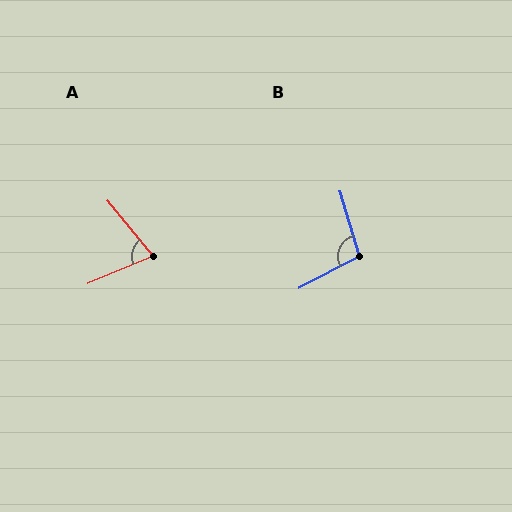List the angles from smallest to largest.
A (73°), B (101°).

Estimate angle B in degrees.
Approximately 101 degrees.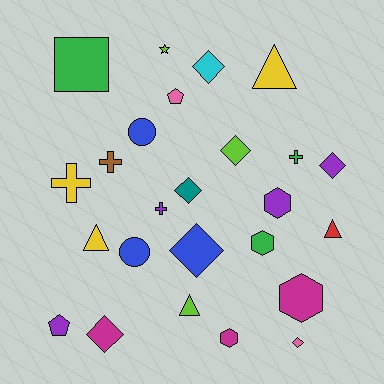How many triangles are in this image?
There are 4 triangles.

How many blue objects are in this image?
There are 3 blue objects.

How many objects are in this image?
There are 25 objects.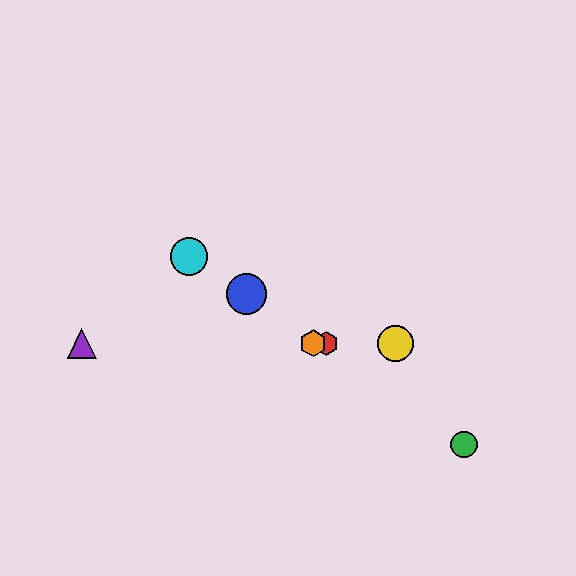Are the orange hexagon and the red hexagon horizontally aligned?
Yes, both are at y≈343.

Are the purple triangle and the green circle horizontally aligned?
No, the purple triangle is at y≈343 and the green circle is at y≈444.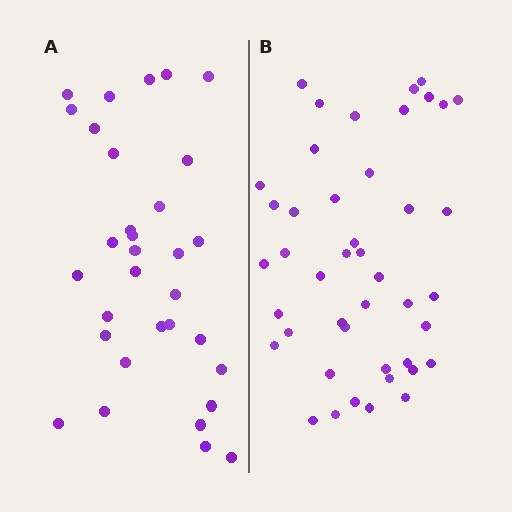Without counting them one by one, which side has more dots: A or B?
Region B (the right region) has more dots.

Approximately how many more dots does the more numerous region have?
Region B has roughly 12 or so more dots than region A.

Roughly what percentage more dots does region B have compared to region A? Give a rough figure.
About 40% more.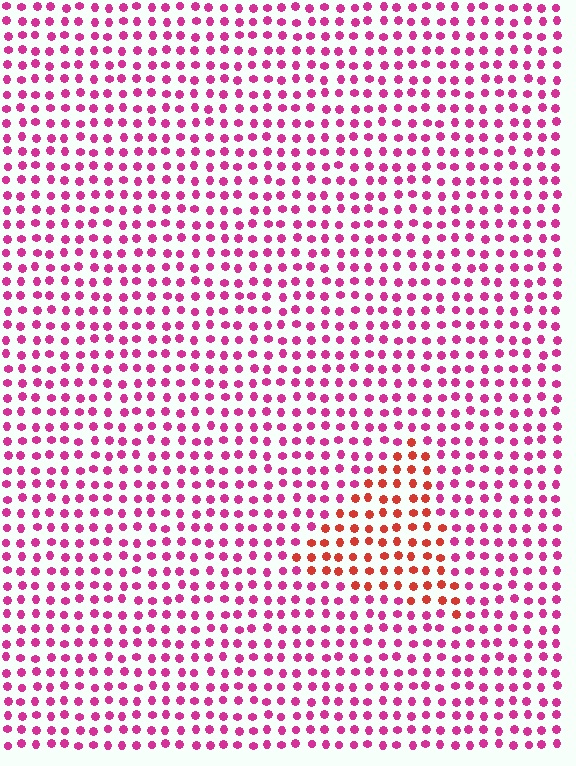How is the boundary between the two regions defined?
The boundary is defined purely by a slight shift in hue (about 41 degrees). Spacing, size, and orientation are identical on both sides.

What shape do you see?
I see a triangle.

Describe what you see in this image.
The image is filled with small magenta elements in a uniform arrangement. A triangle-shaped region is visible where the elements are tinted to a slightly different hue, forming a subtle color boundary.